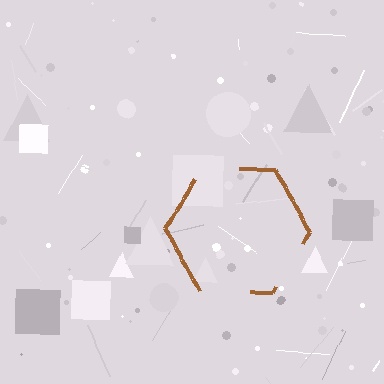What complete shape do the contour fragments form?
The contour fragments form a hexagon.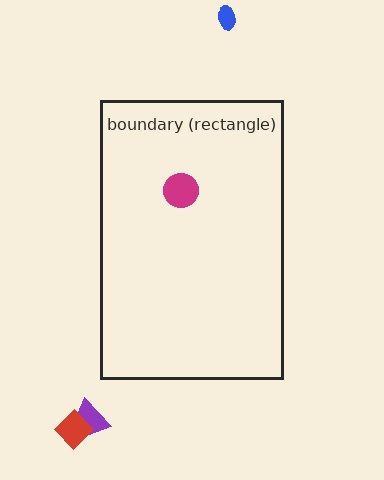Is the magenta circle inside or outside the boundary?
Inside.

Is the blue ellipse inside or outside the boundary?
Outside.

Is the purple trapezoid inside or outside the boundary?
Outside.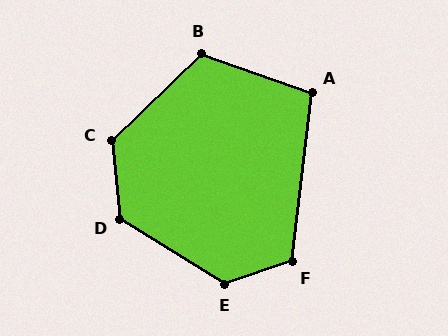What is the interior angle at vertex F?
Approximately 115 degrees (obtuse).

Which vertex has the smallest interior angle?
A, at approximately 103 degrees.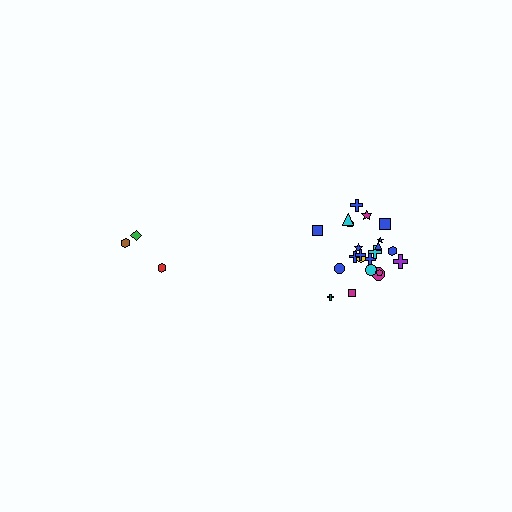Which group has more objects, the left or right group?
The right group.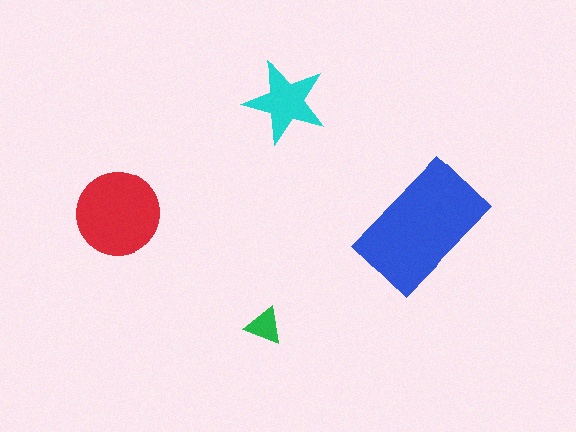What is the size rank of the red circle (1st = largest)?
2nd.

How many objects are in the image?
There are 4 objects in the image.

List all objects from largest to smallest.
The blue rectangle, the red circle, the cyan star, the green triangle.